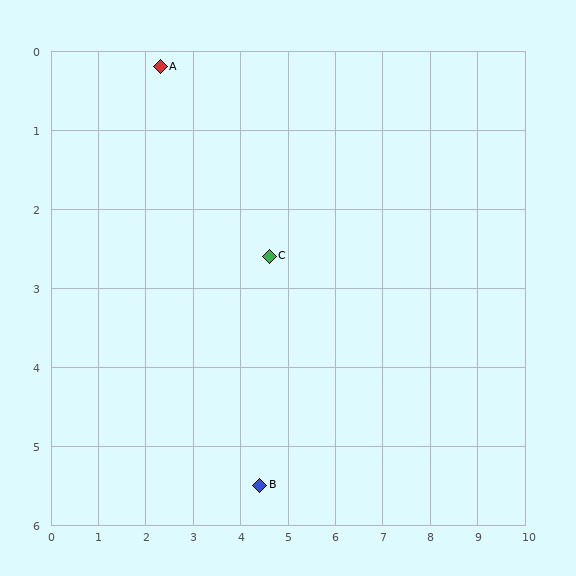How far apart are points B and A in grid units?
Points B and A are about 5.7 grid units apart.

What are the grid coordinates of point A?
Point A is at approximately (2.3, 0.2).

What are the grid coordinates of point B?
Point B is at approximately (4.4, 5.5).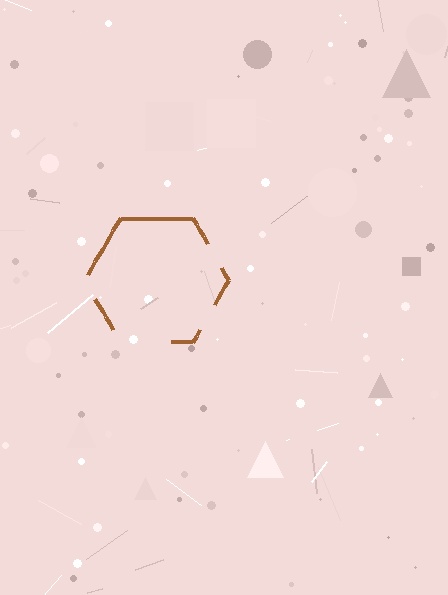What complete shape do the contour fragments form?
The contour fragments form a hexagon.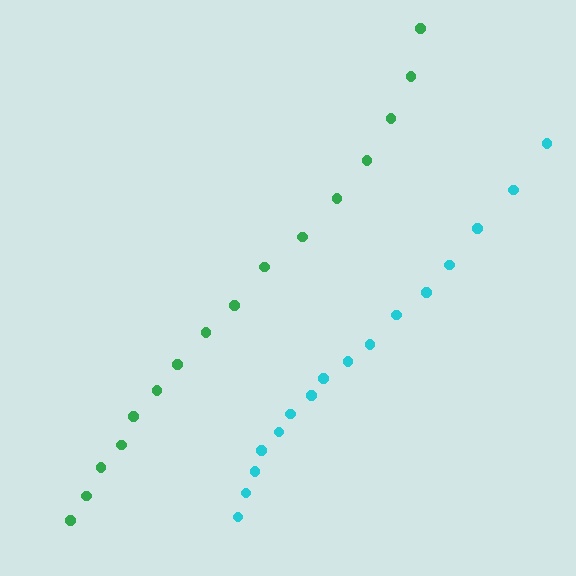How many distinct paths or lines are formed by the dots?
There are 2 distinct paths.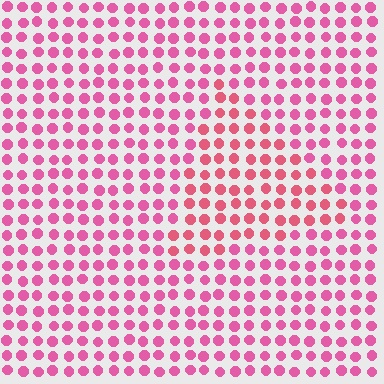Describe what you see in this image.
The image is filled with small pink elements in a uniform arrangement. A triangle-shaped region is visible where the elements are tinted to a slightly different hue, forming a subtle color boundary.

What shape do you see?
I see a triangle.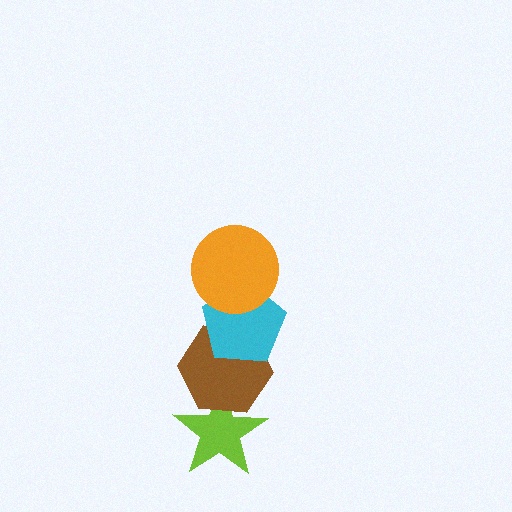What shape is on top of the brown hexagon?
The cyan pentagon is on top of the brown hexagon.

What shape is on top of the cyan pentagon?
The orange circle is on top of the cyan pentagon.